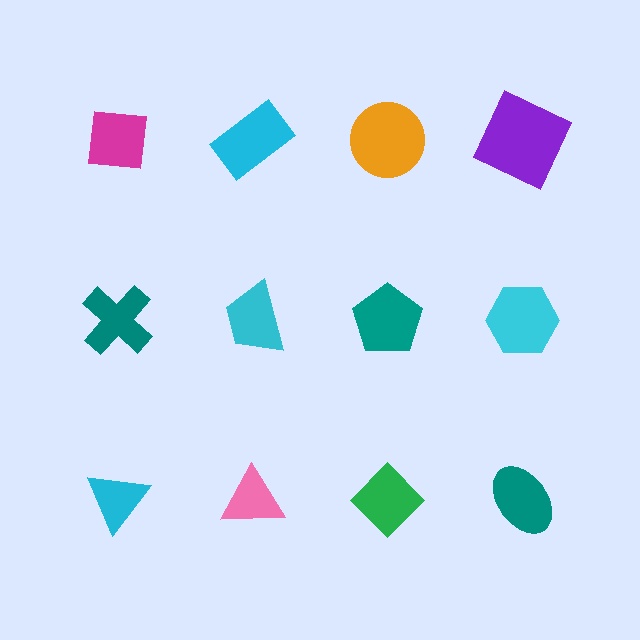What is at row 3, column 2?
A pink triangle.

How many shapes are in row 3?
4 shapes.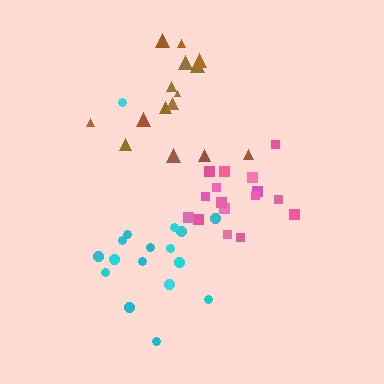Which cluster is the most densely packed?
Pink.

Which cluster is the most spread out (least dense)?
Brown.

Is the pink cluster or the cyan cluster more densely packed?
Pink.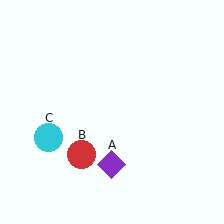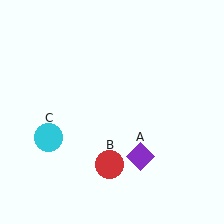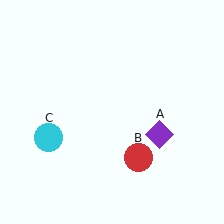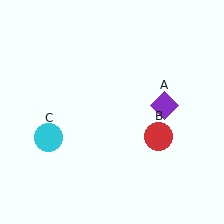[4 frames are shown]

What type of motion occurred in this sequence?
The purple diamond (object A), red circle (object B) rotated counterclockwise around the center of the scene.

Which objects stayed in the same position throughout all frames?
Cyan circle (object C) remained stationary.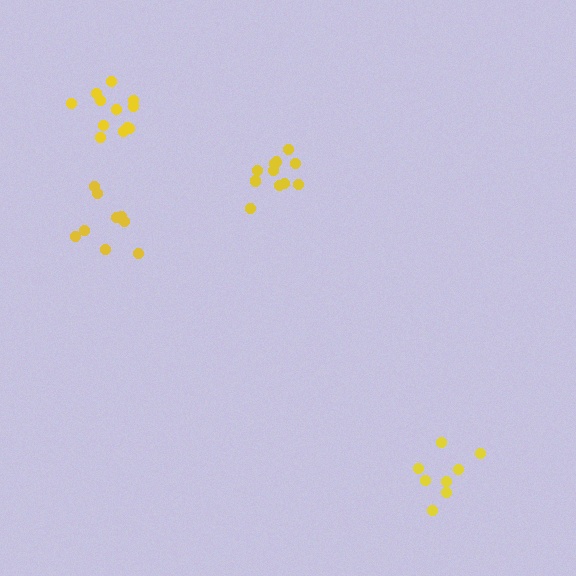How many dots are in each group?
Group 1: 8 dots, Group 2: 12 dots, Group 3: 9 dots, Group 4: 12 dots (41 total).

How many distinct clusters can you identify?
There are 4 distinct clusters.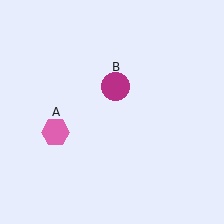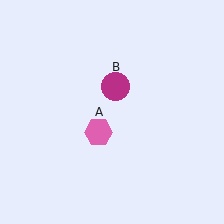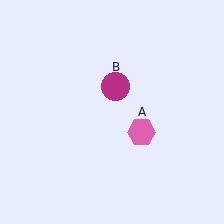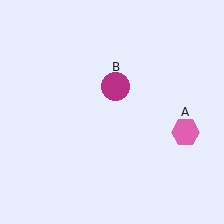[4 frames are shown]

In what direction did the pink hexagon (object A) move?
The pink hexagon (object A) moved right.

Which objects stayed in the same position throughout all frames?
Magenta circle (object B) remained stationary.